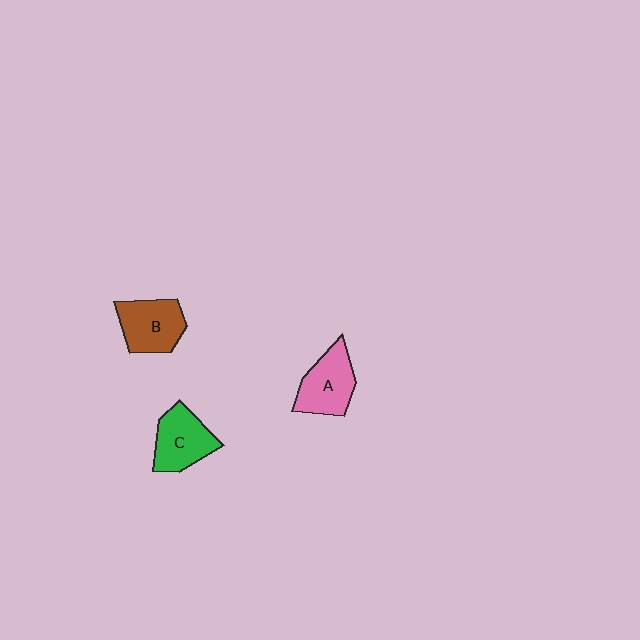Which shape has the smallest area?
Shape C (green).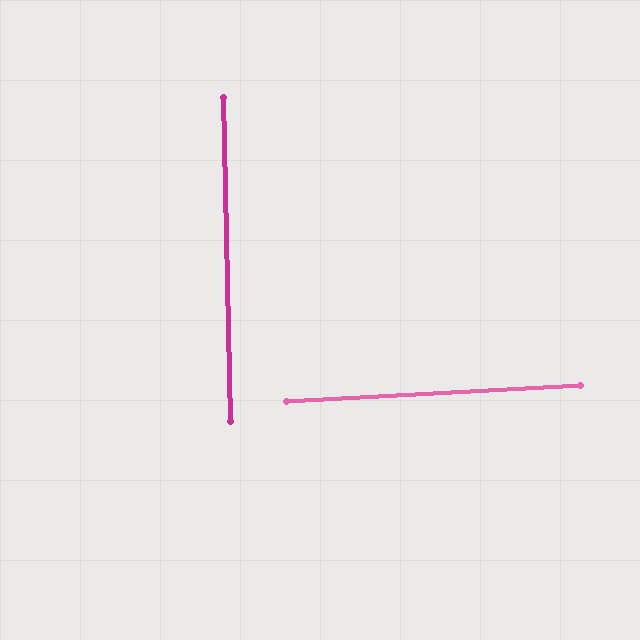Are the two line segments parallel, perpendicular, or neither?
Perpendicular — they meet at approximately 88°.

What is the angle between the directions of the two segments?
Approximately 88 degrees.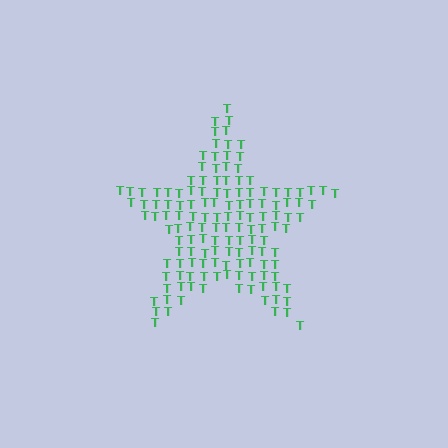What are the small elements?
The small elements are letter T's.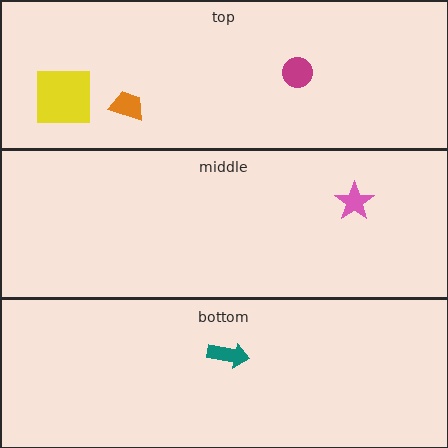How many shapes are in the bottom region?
1.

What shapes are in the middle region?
The pink star.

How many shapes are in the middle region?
1.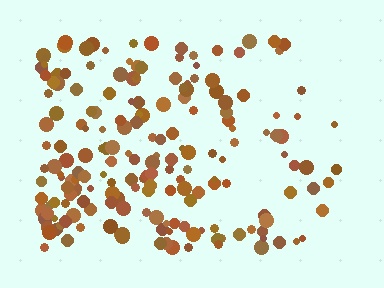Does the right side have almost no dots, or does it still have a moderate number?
Still a moderate number, just noticeably fewer than the left.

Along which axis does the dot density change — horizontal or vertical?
Horizontal.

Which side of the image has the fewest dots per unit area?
The right.